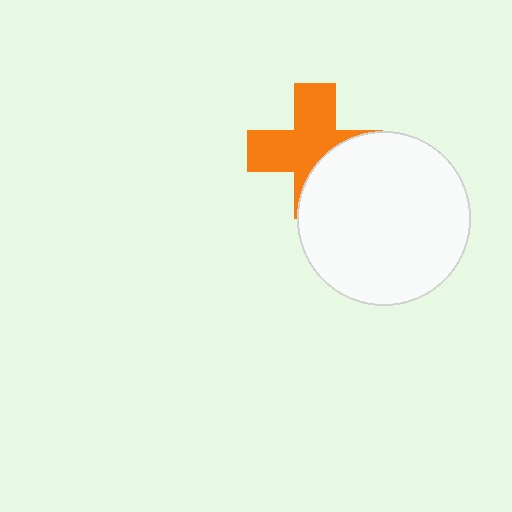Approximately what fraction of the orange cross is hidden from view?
Roughly 38% of the orange cross is hidden behind the white circle.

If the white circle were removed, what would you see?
You would see the complete orange cross.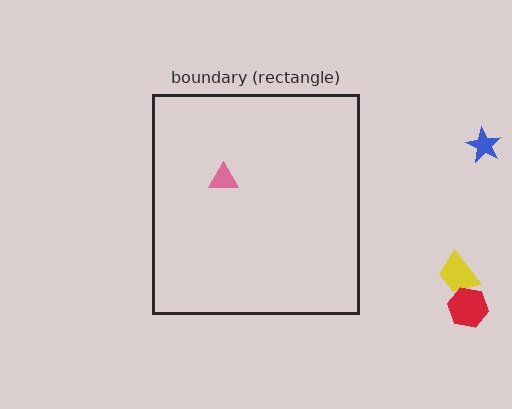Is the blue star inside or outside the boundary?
Outside.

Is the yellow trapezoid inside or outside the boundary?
Outside.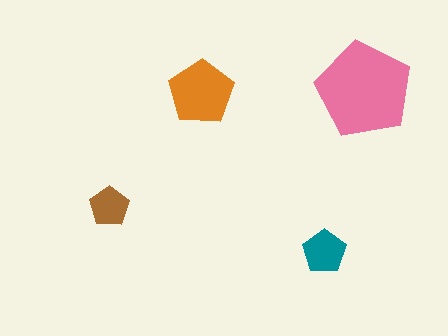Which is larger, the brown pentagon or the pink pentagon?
The pink one.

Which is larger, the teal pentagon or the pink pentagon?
The pink one.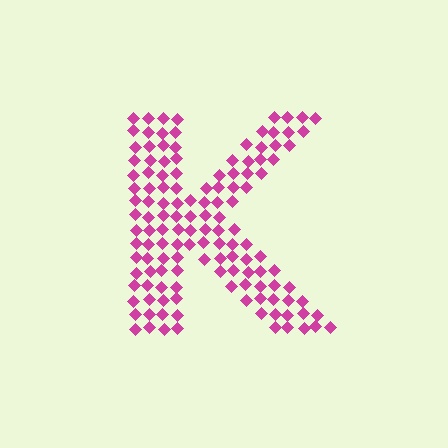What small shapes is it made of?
It is made of small diamonds.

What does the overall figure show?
The overall figure shows the letter K.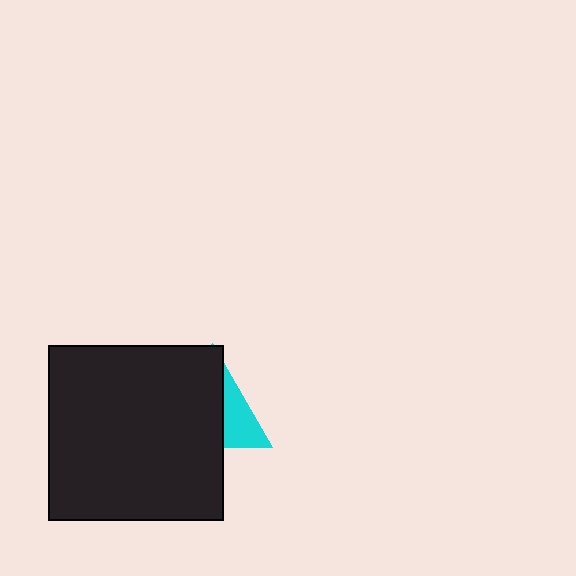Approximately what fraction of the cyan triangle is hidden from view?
Roughly 67% of the cyan triangle is hidden behind the black square.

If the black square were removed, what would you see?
You would see the complete cyan triangle.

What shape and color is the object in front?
The object in front is a black square.